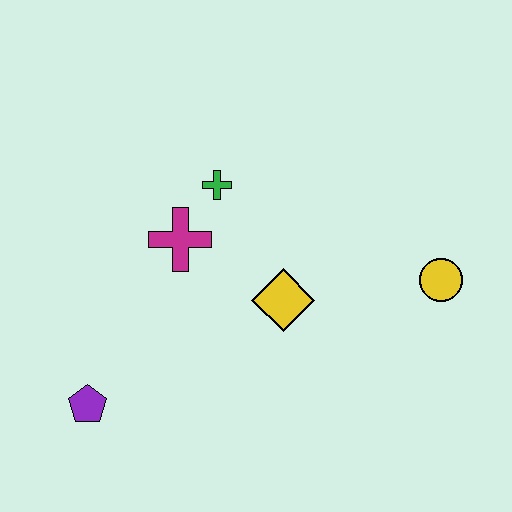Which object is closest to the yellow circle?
The yellow diamond is closest to the yellow circle.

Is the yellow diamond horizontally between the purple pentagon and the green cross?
No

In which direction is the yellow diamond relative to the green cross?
The yellow diamond is below the green cross.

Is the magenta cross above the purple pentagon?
Yes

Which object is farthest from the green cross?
The purple pentagon is farthest from the green cross.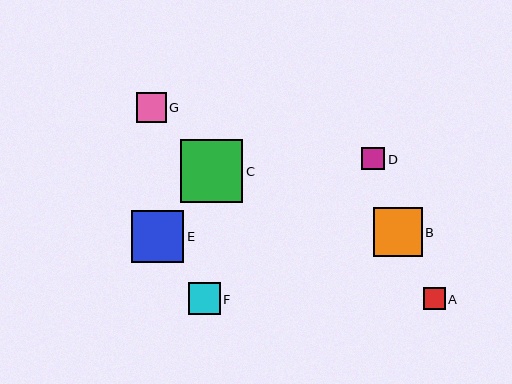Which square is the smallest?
Square A is the smallest with a size of approximately 22 pixels.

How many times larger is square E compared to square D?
Square E is approximately 2.3 times the size of square D.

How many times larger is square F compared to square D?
Square F is approximately 1.4 times the size of square D.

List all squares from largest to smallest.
From largest to smallest: C, E, B, F, G, D, A.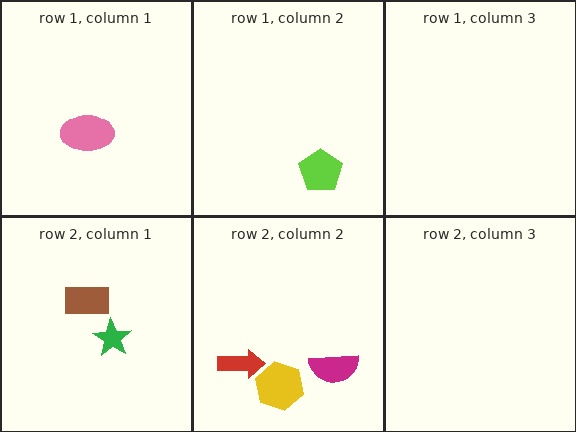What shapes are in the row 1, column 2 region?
The lime pentagon.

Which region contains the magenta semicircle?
The row 2, column 2 region.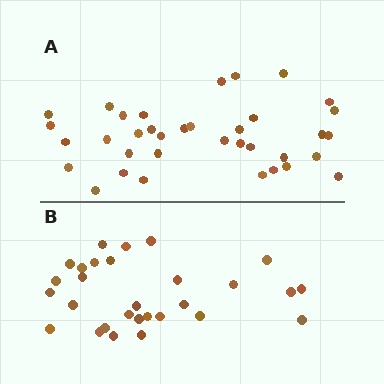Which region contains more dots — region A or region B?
Region A (the top region) has more dots.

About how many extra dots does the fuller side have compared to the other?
Region A has roughly 8 or so more dots than region B.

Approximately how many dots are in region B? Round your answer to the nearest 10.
About 30 dots. (The exact count is 29, which rounds to 30.)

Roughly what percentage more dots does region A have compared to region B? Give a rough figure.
About 25% more.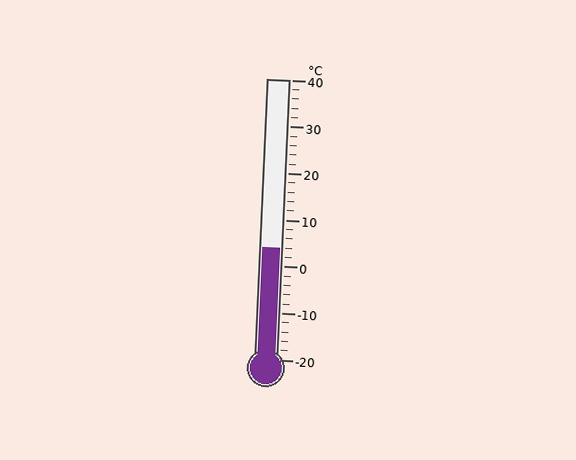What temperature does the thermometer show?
The thermometer shows approximately 4°C.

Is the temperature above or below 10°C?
The temperature is below 10°C.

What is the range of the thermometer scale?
The thermometer scale ranges from -20°C to 40°C.